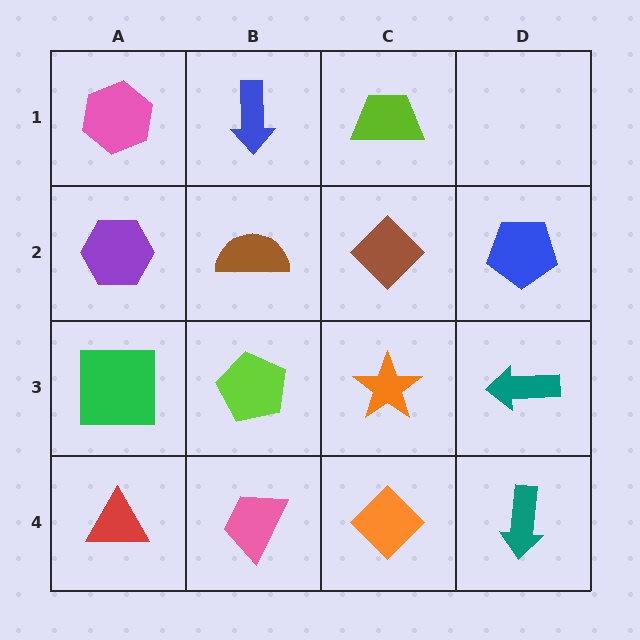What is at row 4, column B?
A pink trapezoid.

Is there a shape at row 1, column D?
No, that cell is empty.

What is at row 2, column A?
A purple hexagon.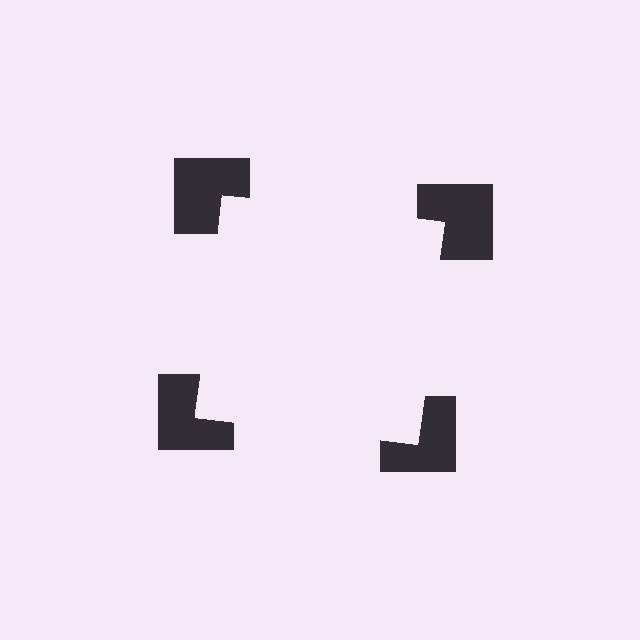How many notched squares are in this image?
There are 4 — one at each vertex of the illusory square.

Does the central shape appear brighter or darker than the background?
It typically appears slightly brighter than the background, even though no actual brightness change is drawn.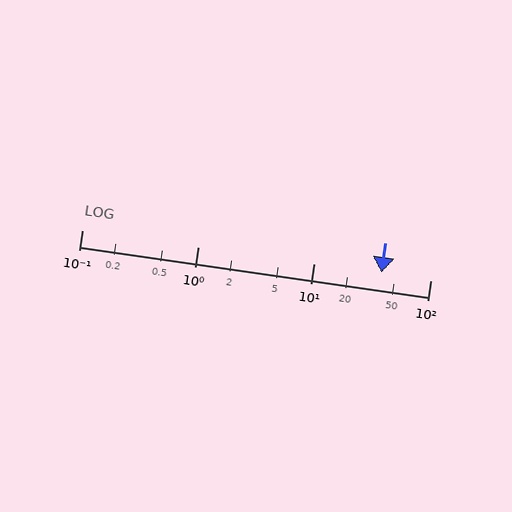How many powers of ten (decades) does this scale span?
The scale spans 3 decades, from 0.1 to 100.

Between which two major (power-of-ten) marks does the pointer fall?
The pointer is between 10 and 100.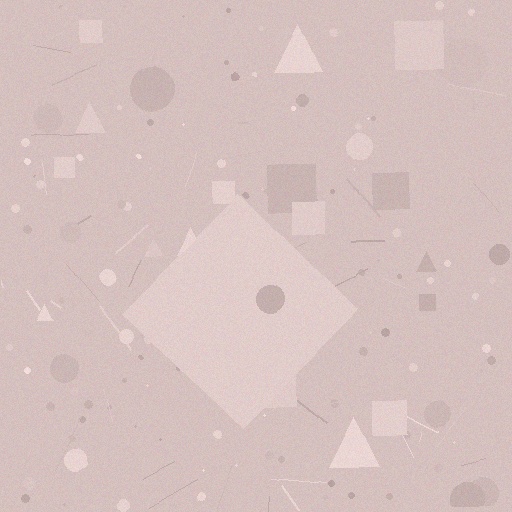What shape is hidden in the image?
A diamond is hidden in the image.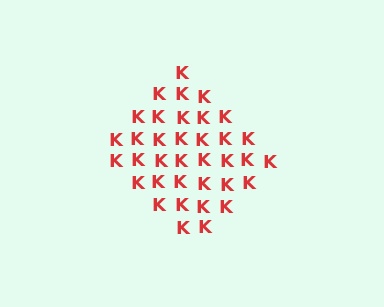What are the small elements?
The small elements are letter K's.